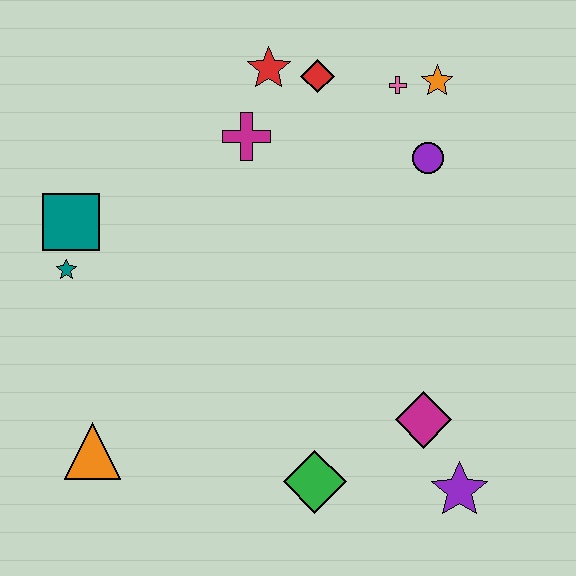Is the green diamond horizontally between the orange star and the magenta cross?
Yes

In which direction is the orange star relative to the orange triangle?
The orange star is above the orange triangle.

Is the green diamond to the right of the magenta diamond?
No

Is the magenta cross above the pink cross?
No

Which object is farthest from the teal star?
The purple star is farthest from the teal star.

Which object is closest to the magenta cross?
The red star is closest to the magenta cross.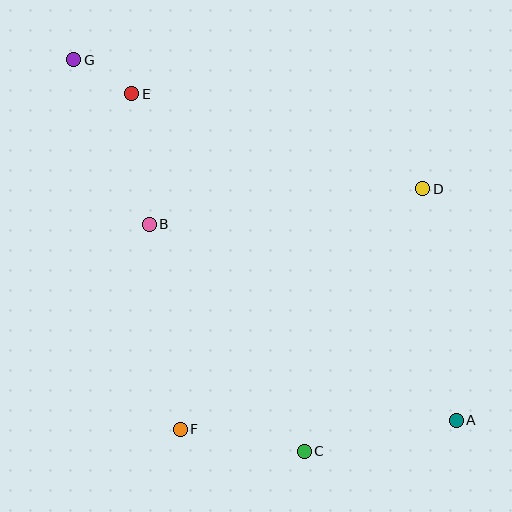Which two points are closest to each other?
Points E and G are closest to each other.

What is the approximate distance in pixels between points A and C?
The distance between A and C is approximately 155 pixels.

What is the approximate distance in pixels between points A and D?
The distance between A and D is approximately 234 pixels.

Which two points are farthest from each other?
Points A and G are farthest from each other.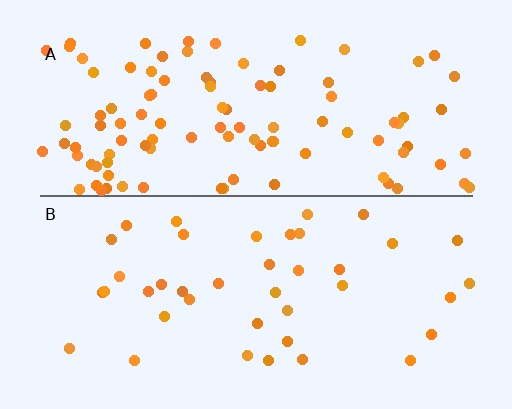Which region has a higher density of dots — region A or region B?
A (the top).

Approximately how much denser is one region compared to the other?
Approximately 2.6× — region A over region B.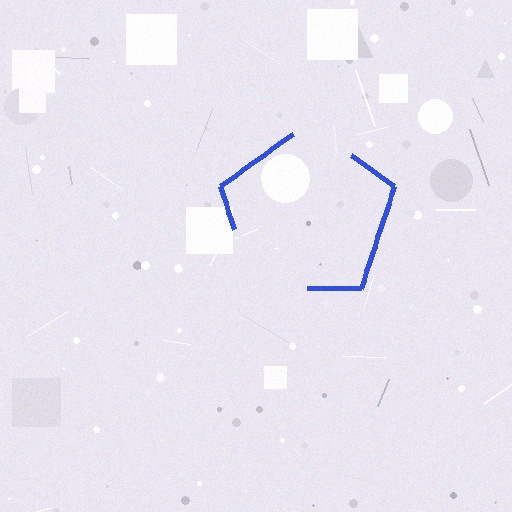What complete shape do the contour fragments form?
The contour fragments form a pentagon.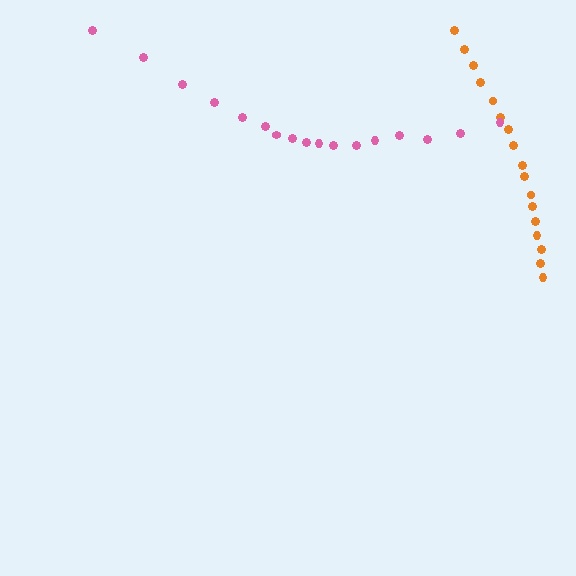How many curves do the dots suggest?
There are 2 distinct paths.